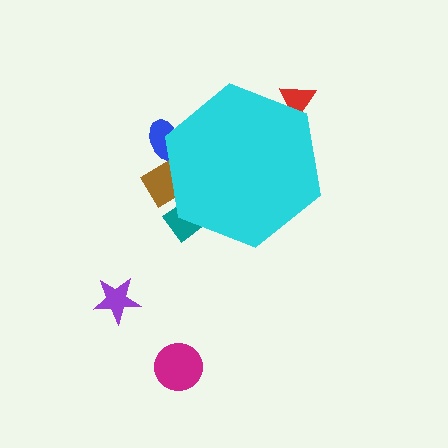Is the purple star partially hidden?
No, the purple star is fully visible.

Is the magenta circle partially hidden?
No, the magenta circle is fully visible.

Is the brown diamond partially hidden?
Yes, the brown diamond is partially hidden behind the cyan hexagon.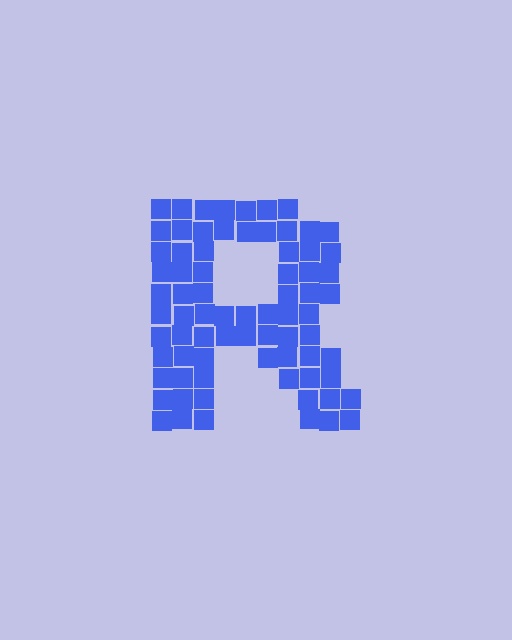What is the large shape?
The large shape is the letter R.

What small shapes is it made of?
It is made of small squares.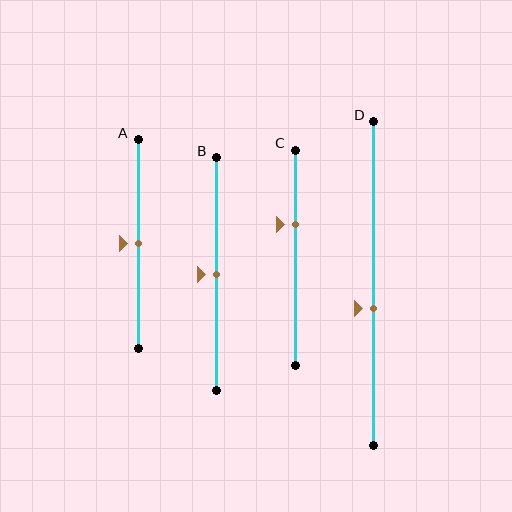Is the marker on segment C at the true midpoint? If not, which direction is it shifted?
No, the marker on segment C is shifted upward by about 15% of the segment length.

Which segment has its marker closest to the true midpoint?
Segment A has its marker closest to the true midpoint.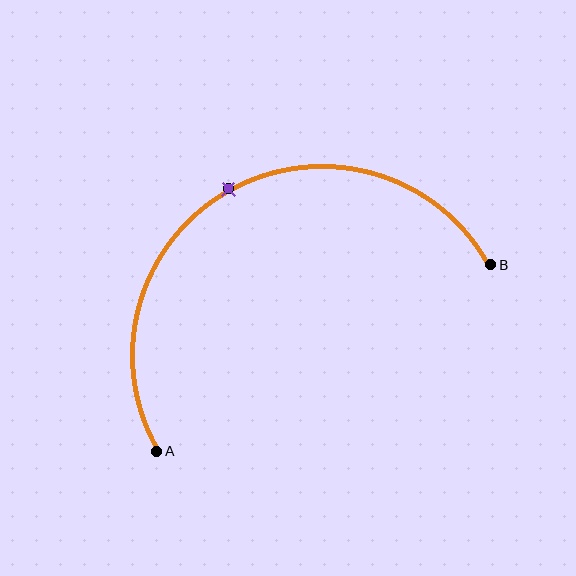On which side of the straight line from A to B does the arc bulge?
The arc bulges above the straight line connecting A and B.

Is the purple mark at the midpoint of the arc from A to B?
Yes. The purple mark lies on the arc at equal arc-length from both A and B — it is the arc midpoint.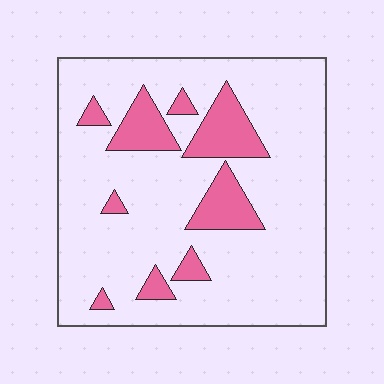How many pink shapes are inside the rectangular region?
9.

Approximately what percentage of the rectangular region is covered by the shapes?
Approximately 15%.